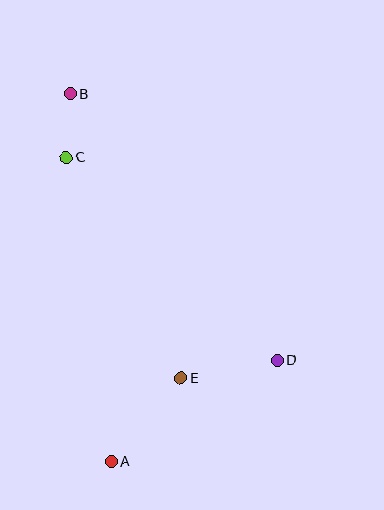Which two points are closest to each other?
Points B and C are closest to each other.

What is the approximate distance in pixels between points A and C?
The distance between A and C is approximately 308 pixels.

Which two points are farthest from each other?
Points A and B are farthest from each other.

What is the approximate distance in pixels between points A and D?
The distance between A and D is approximately 194 pixels.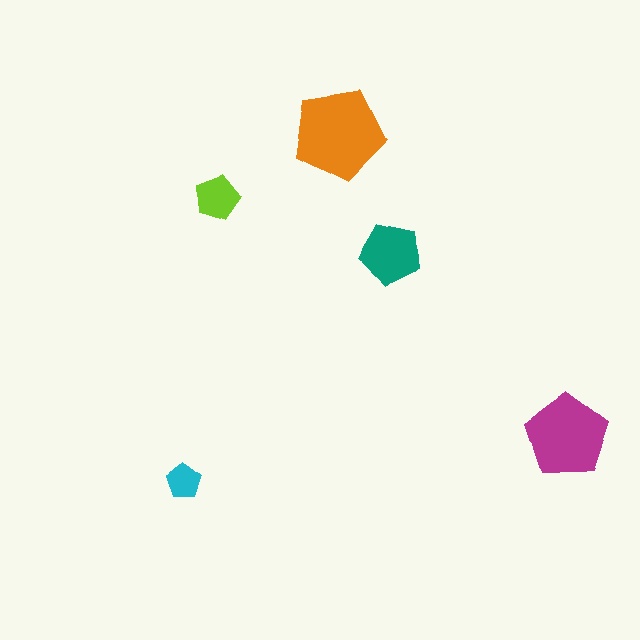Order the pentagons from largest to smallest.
the orange one, the magenta one, the teal one, the lime one, the cyan one.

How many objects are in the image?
There are 5 objects in the image.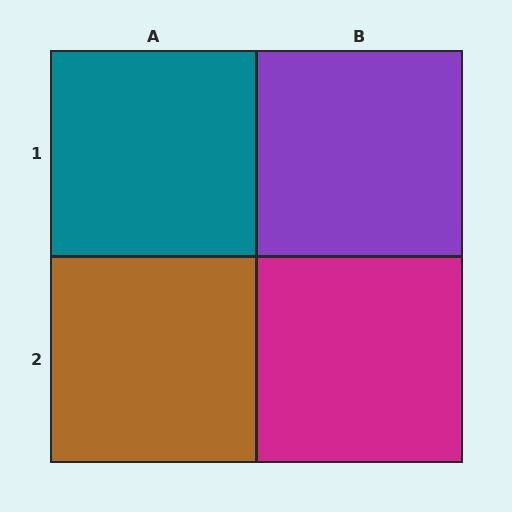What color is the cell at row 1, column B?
Purple.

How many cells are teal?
1 cell is teal.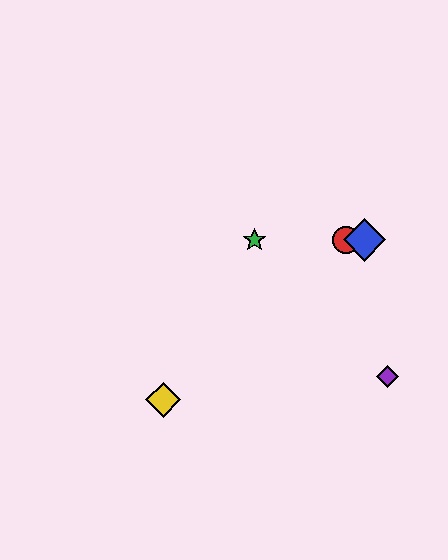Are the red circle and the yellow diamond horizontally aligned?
No, the red circle is at y≈240 and the yellow diamond is at y≈400.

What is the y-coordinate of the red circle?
The red circle is at y≈240.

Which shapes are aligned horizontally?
The red circle, the blue diamond, the green star are aligned horizontally.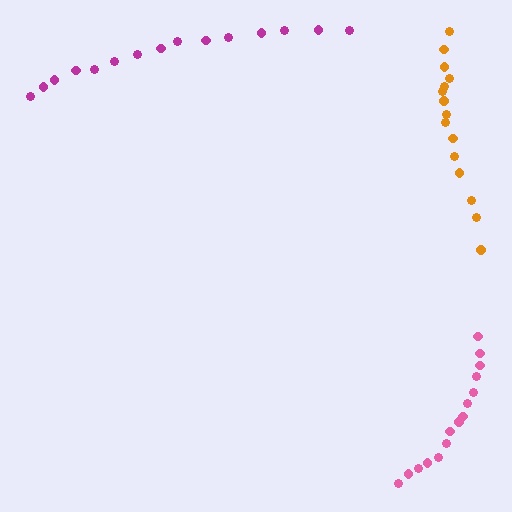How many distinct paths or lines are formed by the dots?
There are 3 distinct paths.